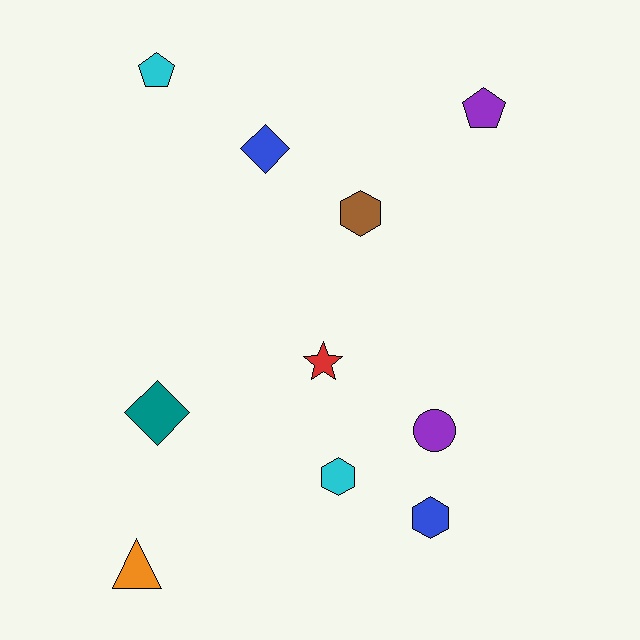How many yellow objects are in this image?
There are no yellow objects.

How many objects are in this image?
There are 10 objects.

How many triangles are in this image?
There is 1 triangle.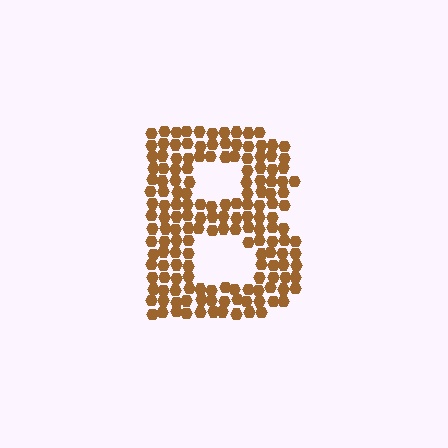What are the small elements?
The small elements are hexagons.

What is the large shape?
The large shape is the letter B.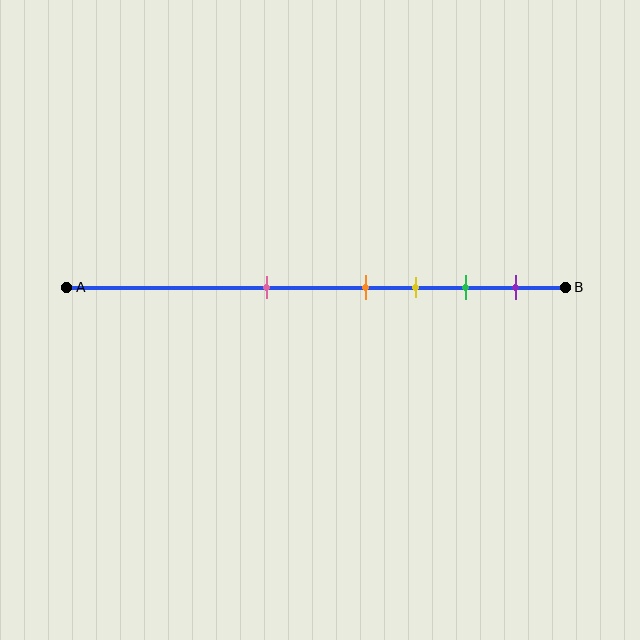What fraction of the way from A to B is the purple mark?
The purple mark is approximately 90% (0.9) of the way from A to B.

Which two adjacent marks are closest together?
The orange and yellow marks are the closest adjacent pair.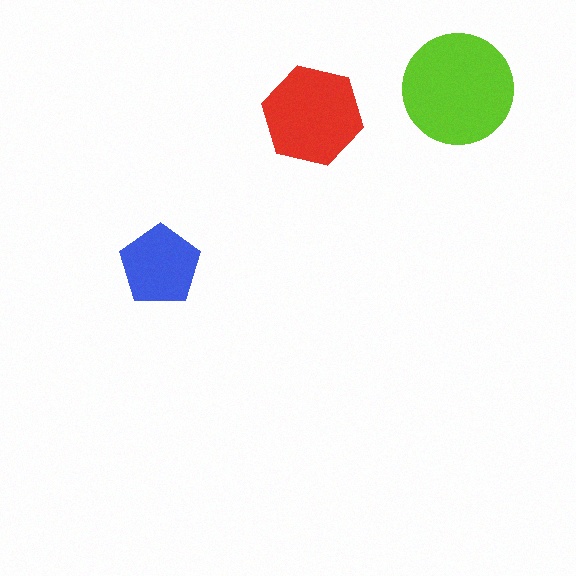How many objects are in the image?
There are 3 objects in the image.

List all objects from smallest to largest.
The blue pentagon, the red hexagon, the lime circle.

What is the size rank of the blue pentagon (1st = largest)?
3rd.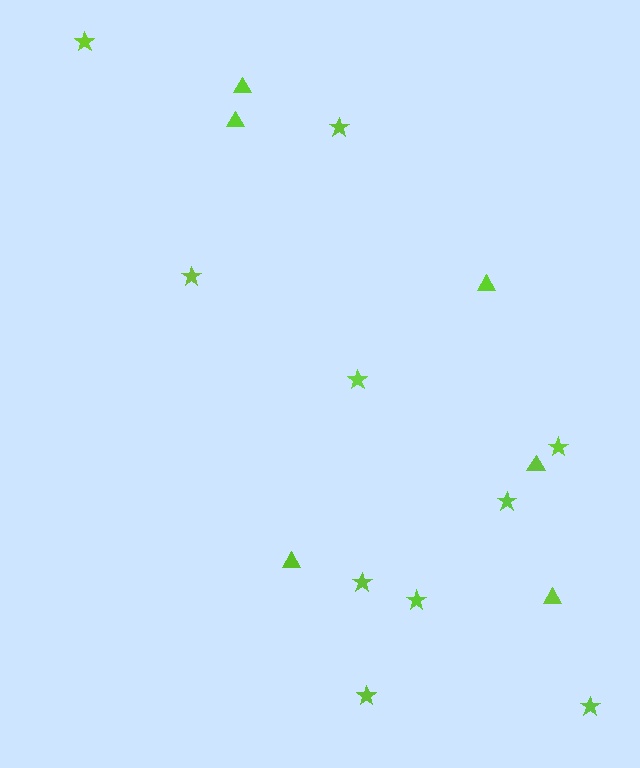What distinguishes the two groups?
There are 2 groups: one group of stars (10) and one group of triangles (6).